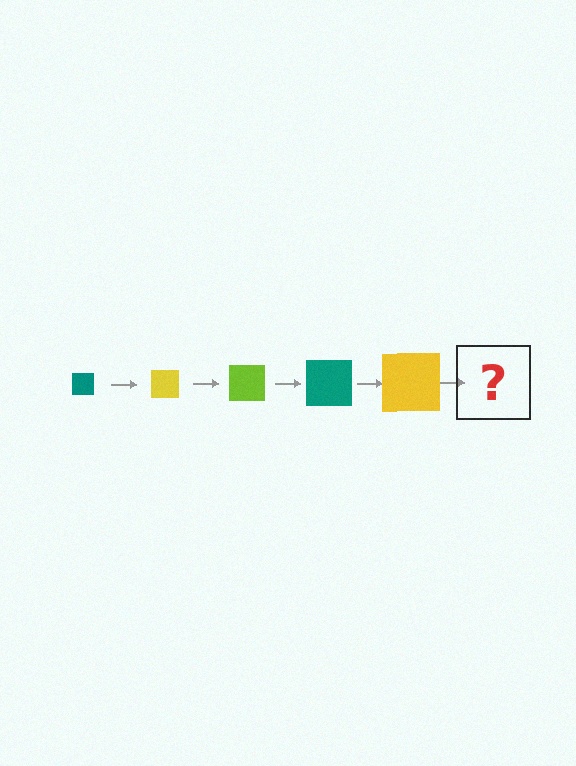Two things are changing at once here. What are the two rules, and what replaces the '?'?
The two rules are that the square grows larger each step and the color cycles through teal, yellow, and lime. The '?' should be a lime square, larger than the previous one.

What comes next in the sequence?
The next element should be a lime square, larger than the previous one.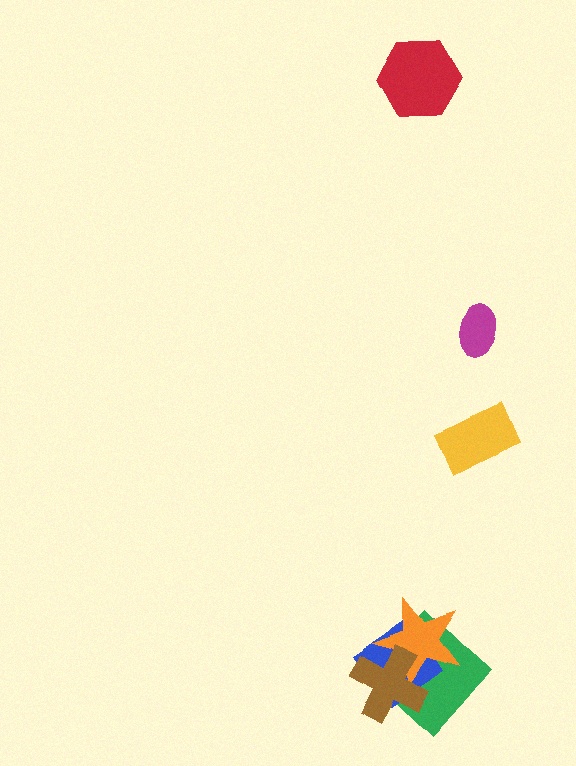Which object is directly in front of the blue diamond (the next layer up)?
The orange star is directly in front of the blue diamond.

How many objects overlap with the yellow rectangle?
0 objects overlap with the yellow rectangle.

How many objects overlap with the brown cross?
3 objects overlap with the brown cross.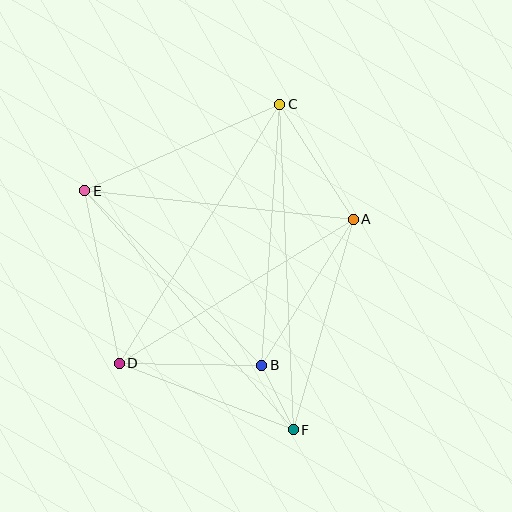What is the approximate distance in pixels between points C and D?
The distance between C and D is approximately 305 pixels.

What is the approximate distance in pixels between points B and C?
The distance between B and C is approximately 262 pixels.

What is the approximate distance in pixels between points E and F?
The distance between E and F is approximately 317 pixels.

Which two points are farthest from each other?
Points C and F are farthest from each other.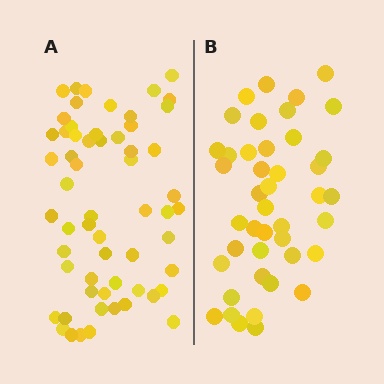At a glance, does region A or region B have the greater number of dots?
Region A (the left region) has more dots.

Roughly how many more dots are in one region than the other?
Region A has approximately 15 more dots than region B.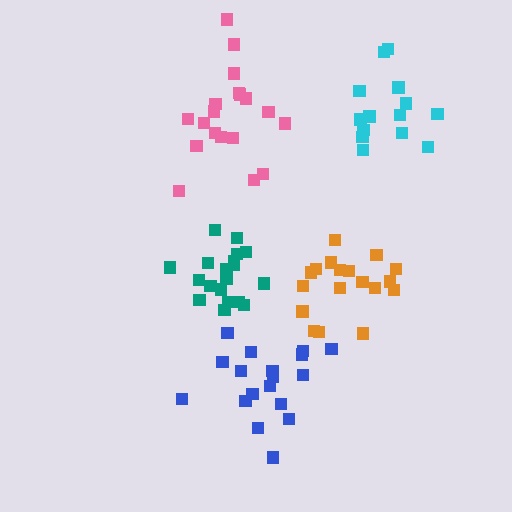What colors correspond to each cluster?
The clusters are colored: teal, pink, orange, blue, cyan.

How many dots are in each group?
Group 1: 19 dots, Group 2: 19 dots, Group 3: 18 dots, Group 4: 18 dots, Group 5: 14 dots (88 total).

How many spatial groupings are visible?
There are 5 spatial groupings.